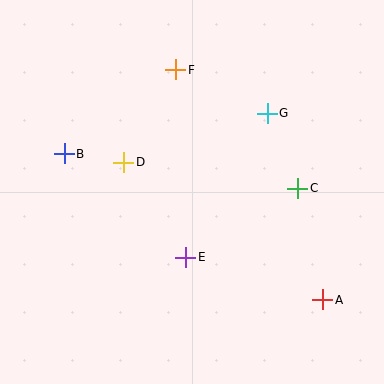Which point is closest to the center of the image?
Point E at (186, 257) is closest to the center.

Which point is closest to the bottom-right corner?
Point A is closest to the bottom-right corner.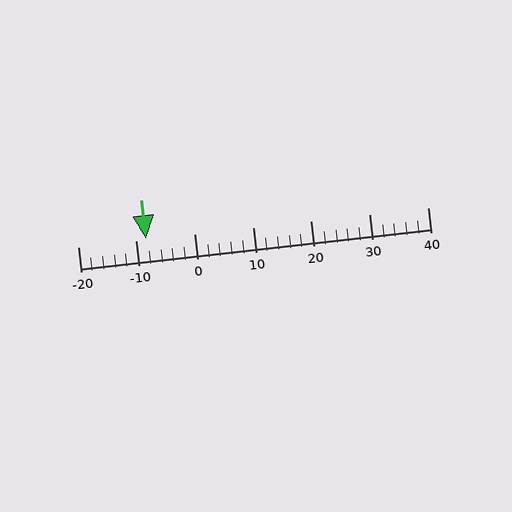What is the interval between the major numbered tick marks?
The major tick marks are spaced 10 units apart.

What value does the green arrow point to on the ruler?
The green arrow points to approximately -8.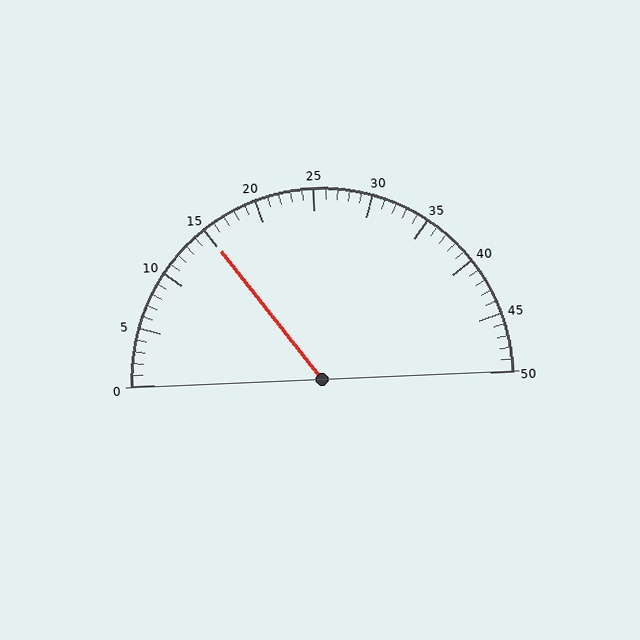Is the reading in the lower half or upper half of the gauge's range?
The reading is in the lower half of the range (0 to 50).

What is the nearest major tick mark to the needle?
The nearest major tick mark is 15.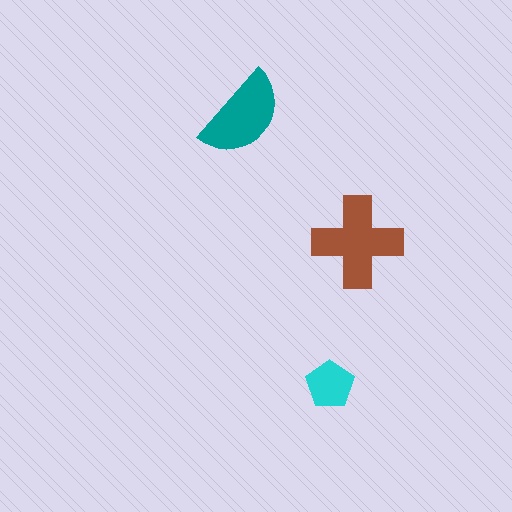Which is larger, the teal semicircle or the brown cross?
The brown cross.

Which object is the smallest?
The cyan pentagon.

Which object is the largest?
The brown cross.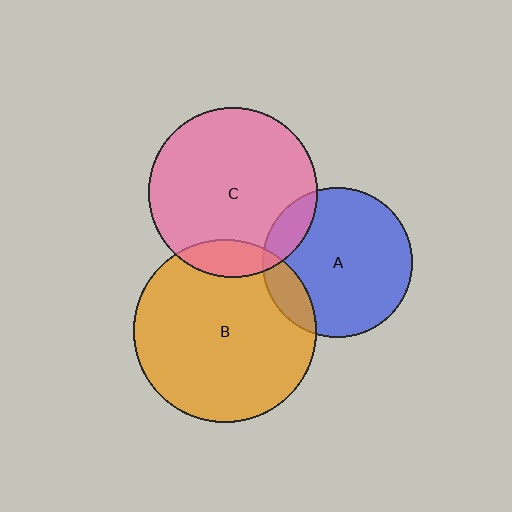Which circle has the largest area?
Circle B (orange).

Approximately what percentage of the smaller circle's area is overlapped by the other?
Approximately 15%.